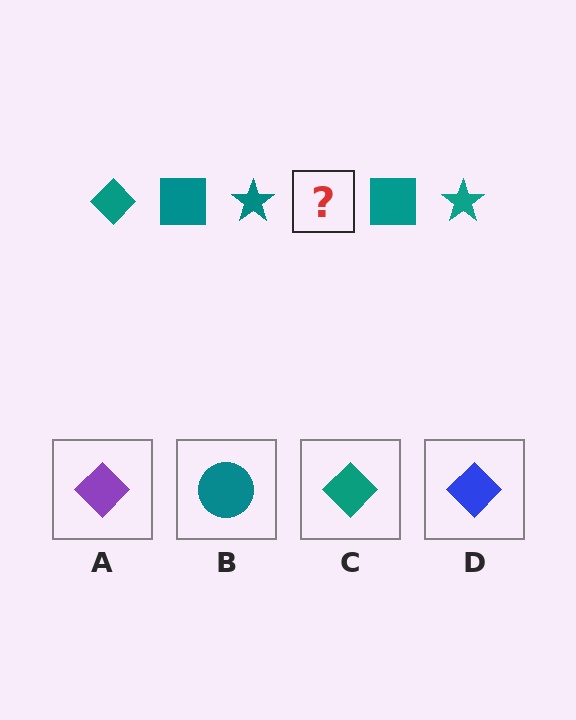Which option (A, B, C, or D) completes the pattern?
C.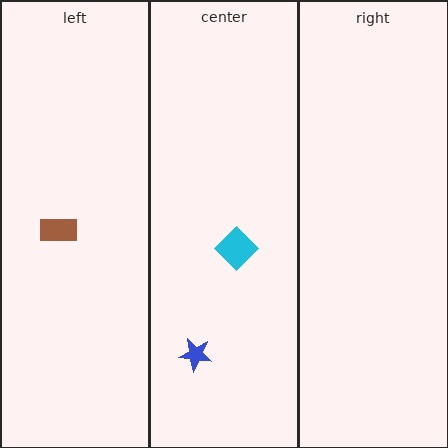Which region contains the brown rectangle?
The left region.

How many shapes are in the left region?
1.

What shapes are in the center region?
The blue star, the cyan diamond.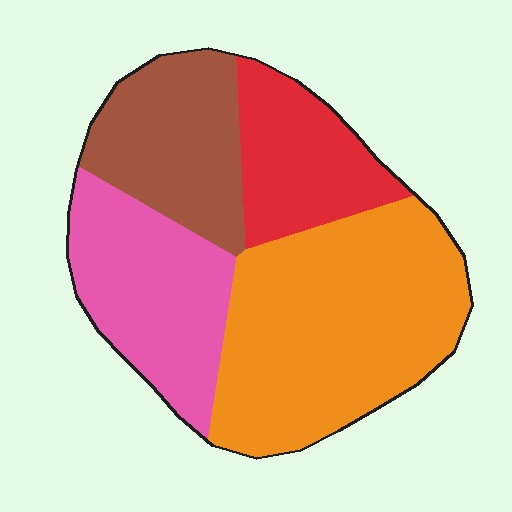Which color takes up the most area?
Orange, at roughly 40%.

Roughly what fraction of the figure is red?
Red takes up about one sixth (1/6) of the figure.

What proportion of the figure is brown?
Brown takes up about one fifth (1/5) of the figure.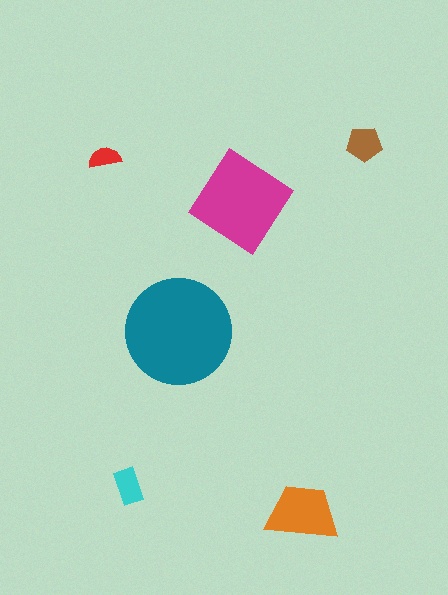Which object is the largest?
The teal circle.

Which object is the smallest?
The red semicircle.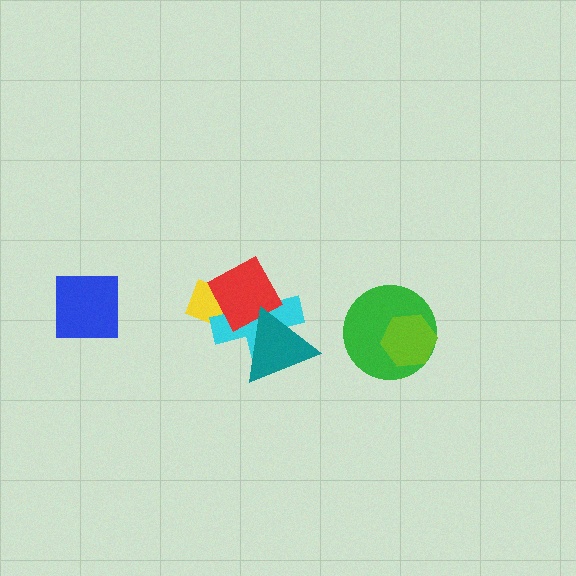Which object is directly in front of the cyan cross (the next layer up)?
The red diamond is directly in front of the cyan cross.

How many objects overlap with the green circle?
1 object overlaps with the green circle.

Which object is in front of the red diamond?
The teal triangle is in front of the red diamond.